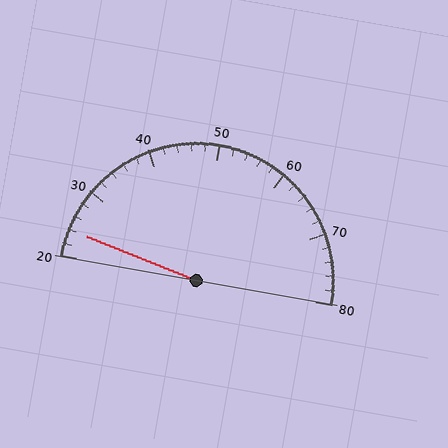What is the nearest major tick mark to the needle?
The nearest major tick mark is 20.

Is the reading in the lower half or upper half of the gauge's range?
The reading is in the lower half of the range (20 to 80).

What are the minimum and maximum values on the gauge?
The gauge ranges from 20 to 80.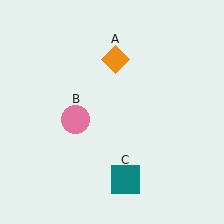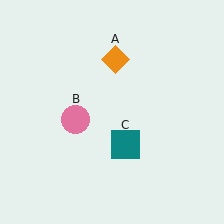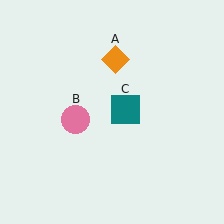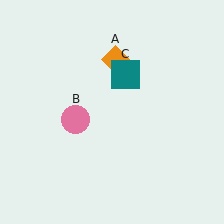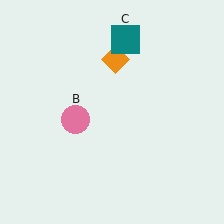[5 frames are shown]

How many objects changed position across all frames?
1 object changed position: teal square (object C).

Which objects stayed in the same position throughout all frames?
Orange diamond (object A) and pink circle (object B) remained stationary.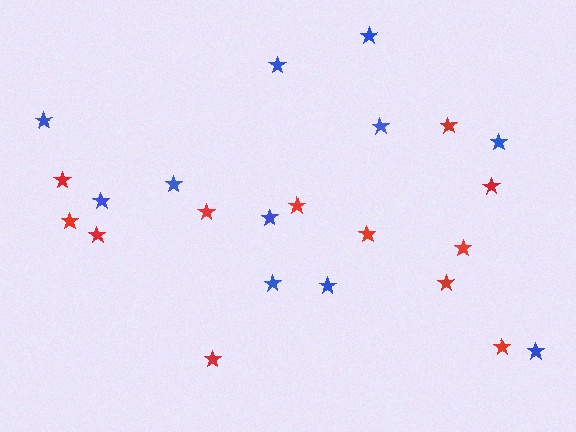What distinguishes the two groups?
There are 2 groups: one group of blue stars (11) and one group of red stars (12).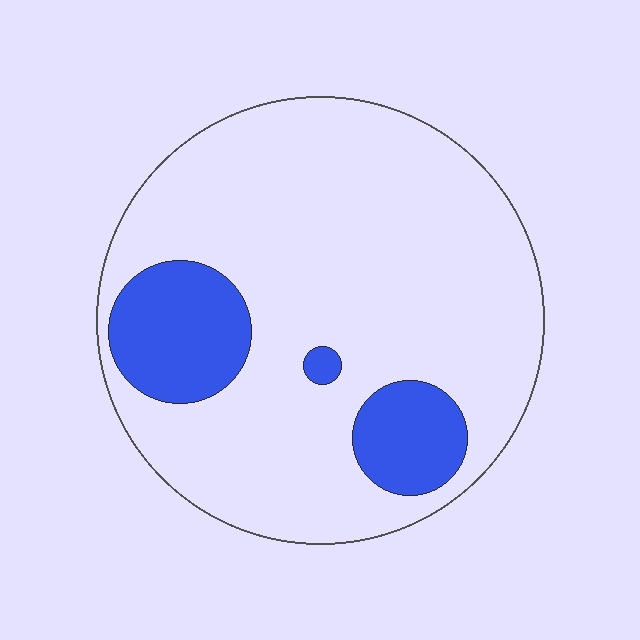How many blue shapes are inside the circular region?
3.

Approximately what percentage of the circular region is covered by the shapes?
Approximately 20%.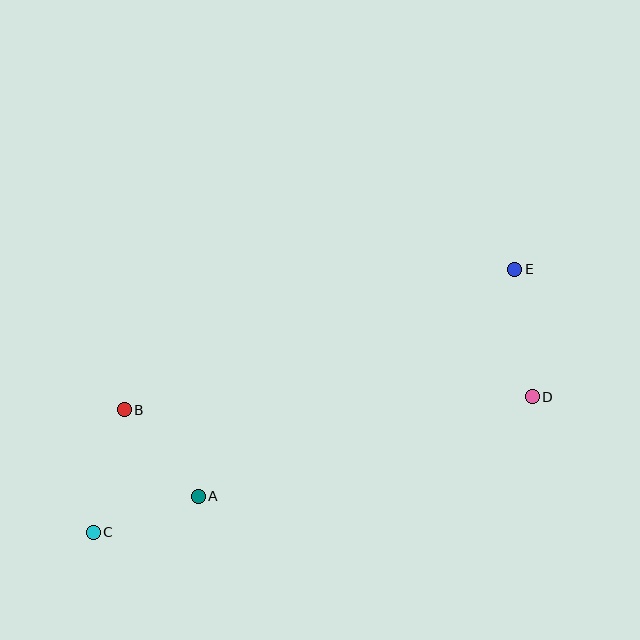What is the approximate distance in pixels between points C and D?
The distance between C and D is approximately 459 pixels.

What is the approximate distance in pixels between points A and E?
The distance between A and E is approximately 390 pixels.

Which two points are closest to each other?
Points A and C are closest to each other.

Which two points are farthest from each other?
Points C and E are farthest from each other.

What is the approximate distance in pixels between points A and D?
The distance between A and D is approximately 348 pixels.